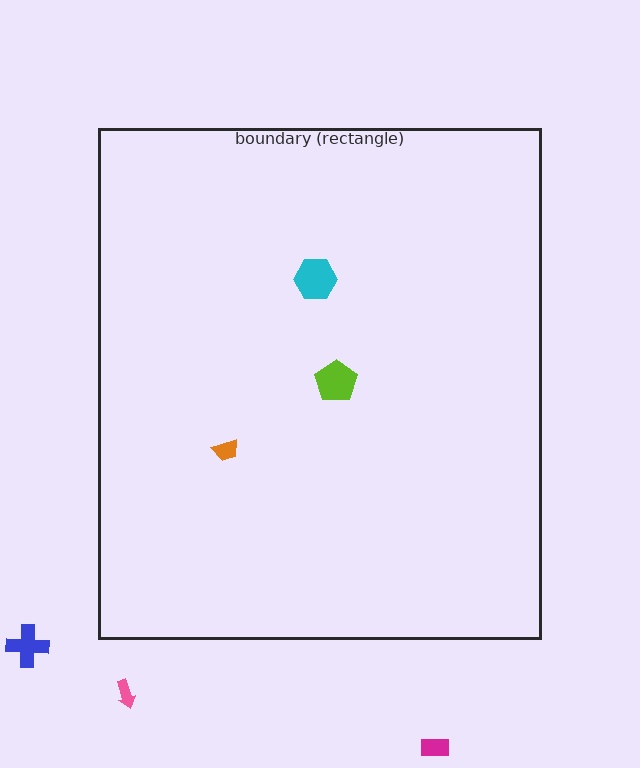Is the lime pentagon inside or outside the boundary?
Inside.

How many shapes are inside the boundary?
3 inside, 3 outside.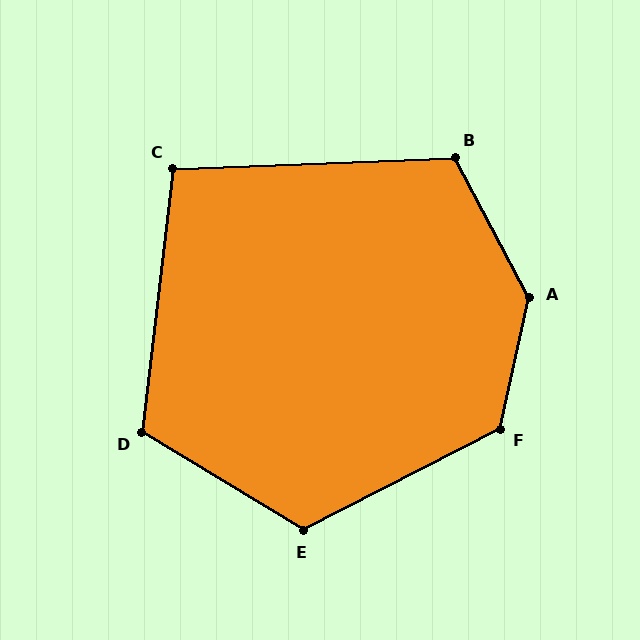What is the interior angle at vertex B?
Approximately 116 degrees (obtuse).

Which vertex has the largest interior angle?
A, at approximately 139 degrees.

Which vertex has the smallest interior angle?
C, at approximately 99 degrees.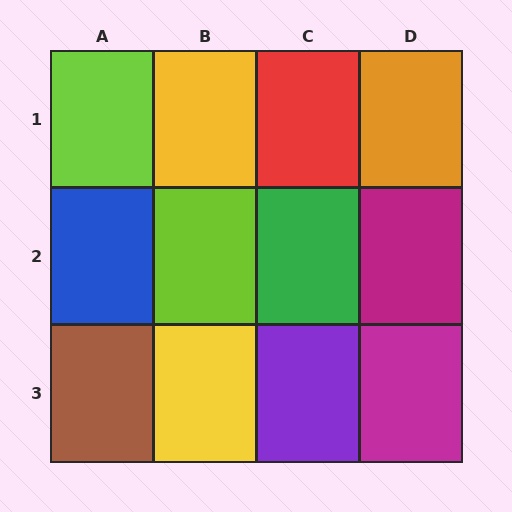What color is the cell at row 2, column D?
Magenta.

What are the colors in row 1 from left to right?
Lime, yellow, red, orange.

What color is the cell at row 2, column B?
Lime.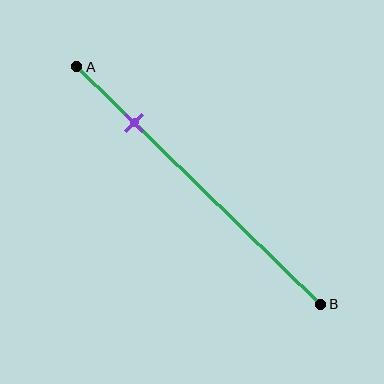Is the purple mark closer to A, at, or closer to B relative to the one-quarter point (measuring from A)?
The purple mark is approximately at the one-quarter point of segment AB.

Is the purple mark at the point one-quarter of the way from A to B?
Yes, the mark is approximately at the one-quarter point.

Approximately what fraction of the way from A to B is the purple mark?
The purple mark is approximately 25% of the way from A to B.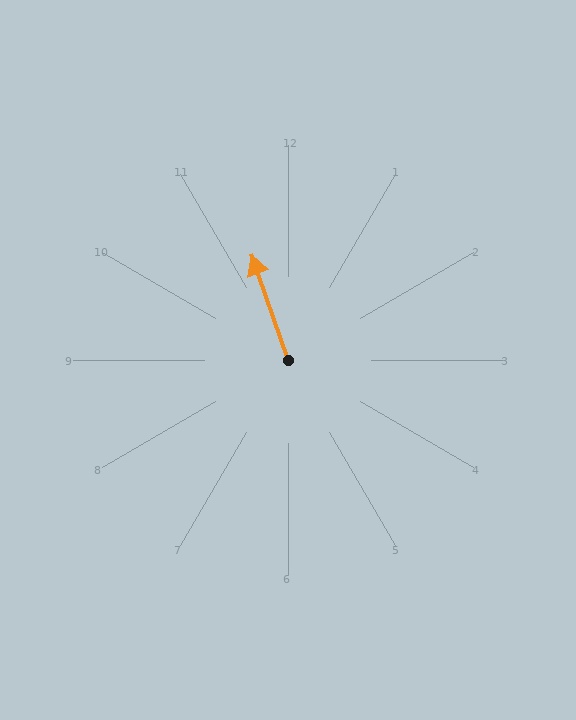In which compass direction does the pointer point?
North.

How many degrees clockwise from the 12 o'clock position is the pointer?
Approximately 341 degrees.